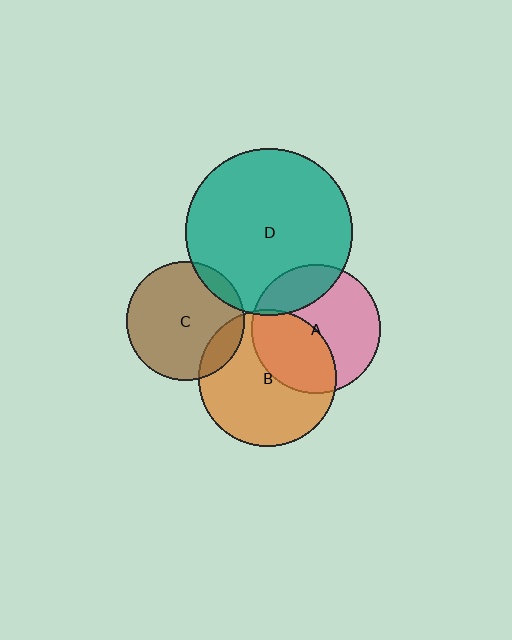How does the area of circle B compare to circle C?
Approximately 1.3 times.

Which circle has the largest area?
Circle D (teal).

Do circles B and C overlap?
Yes.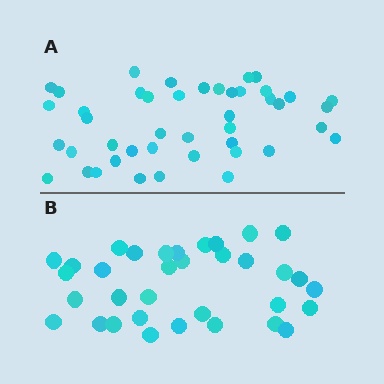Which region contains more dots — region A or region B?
Region A (the top region) has more dots.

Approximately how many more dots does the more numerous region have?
Region A has roughly 10 or so more dots than region B.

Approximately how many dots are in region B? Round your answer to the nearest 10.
About 30 dots. (The exact count is 34, which rounds to 30.)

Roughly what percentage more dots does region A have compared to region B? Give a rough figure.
About 30% more.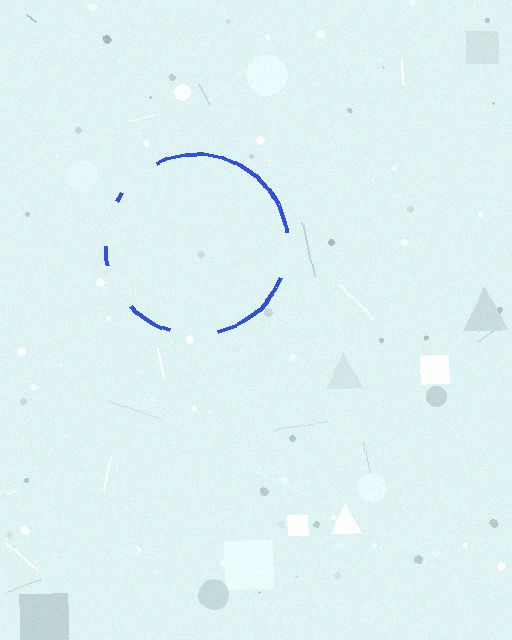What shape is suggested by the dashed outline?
The dashed outline suggests a circle.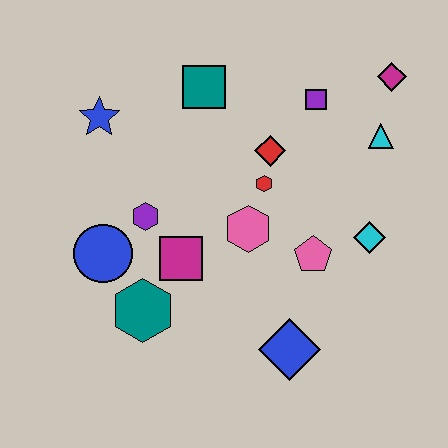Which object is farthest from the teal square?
The blue diamond is farthest from the teal square.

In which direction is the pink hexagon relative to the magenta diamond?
The pink hexagon is below the magenta diamond.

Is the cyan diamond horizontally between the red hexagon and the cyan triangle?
Yes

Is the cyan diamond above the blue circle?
Yes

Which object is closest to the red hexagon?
The red diamond is closest to the red hexagon.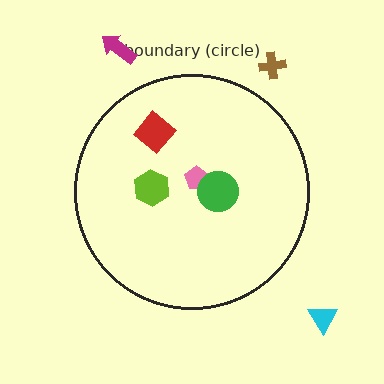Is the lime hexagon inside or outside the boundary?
Inside.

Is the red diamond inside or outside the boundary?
Inside.